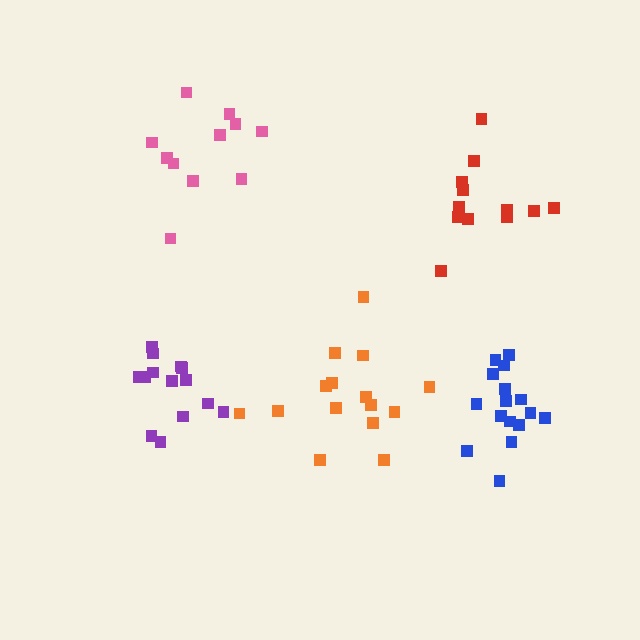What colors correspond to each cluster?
The clusters are colored: pink, orange, blue, purple, red.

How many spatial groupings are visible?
There are 5 spatial groupings.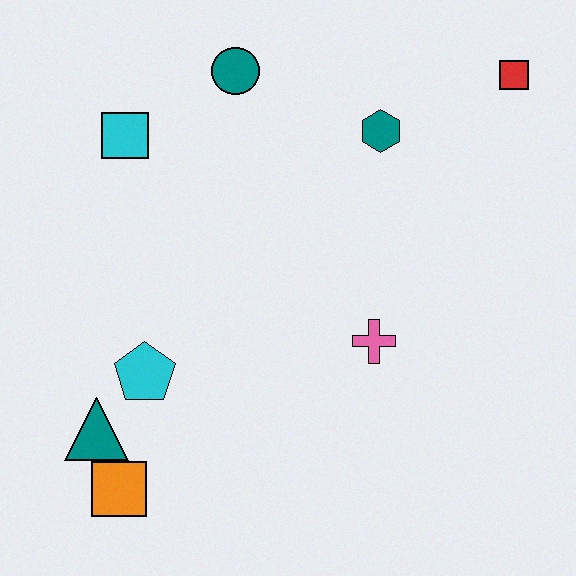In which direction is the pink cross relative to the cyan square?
The pink cross is to the right of the cyan square.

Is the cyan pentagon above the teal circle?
No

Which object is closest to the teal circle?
The cyan square is closest to the teal circle.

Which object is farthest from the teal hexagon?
The orange square is farthest from the teal hexagon.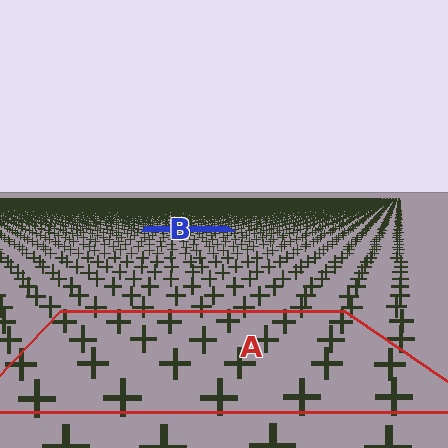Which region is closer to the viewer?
Region A is closer. The texture elements there are larger and more spread out.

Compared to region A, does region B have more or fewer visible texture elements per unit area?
Region B has more texture elements per unit area — they are packed more densely because it is farther away.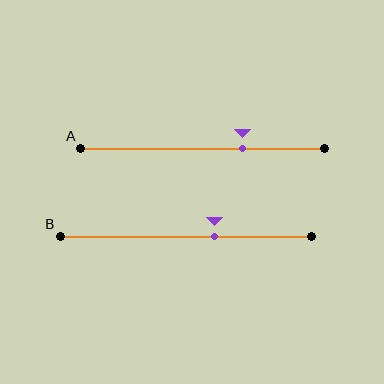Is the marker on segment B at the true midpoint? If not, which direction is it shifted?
No, the marker on segment B is shifted to the right by about 12% of the segment length.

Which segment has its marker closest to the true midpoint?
Segment B has its marker closest to the true midpoint.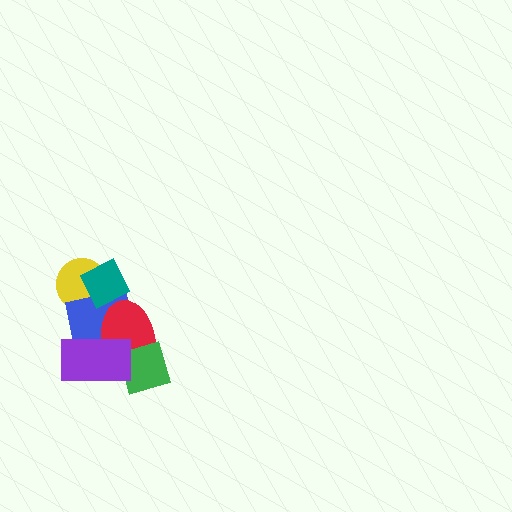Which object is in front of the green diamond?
The purple rectangle is in front of the green diamond.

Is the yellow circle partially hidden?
Yes, it is partially covered by another shape.